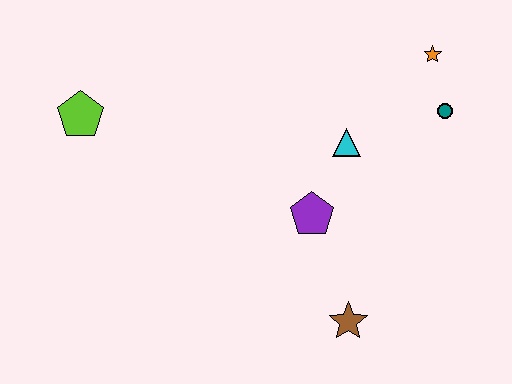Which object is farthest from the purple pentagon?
The lime pentagon is farthest from the purple pentagon.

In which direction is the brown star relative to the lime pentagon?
The brown star is to the right of the lime pentagon.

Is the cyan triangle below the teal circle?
Yes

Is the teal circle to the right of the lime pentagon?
Yes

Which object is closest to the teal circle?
The orange star is closest to the teal circle.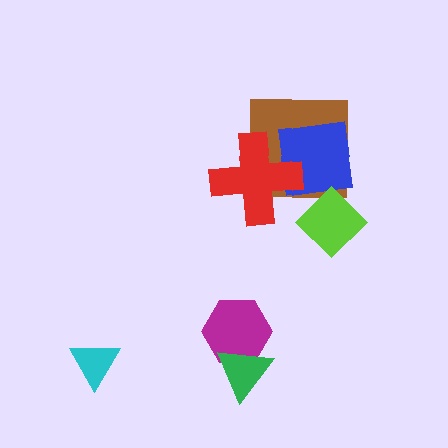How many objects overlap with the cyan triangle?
0 objects overlap with the cyan triangle.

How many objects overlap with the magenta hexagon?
1 object overlaps with the magenta hexagon.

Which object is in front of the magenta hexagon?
The green triangle is in front of the magenta hexagon.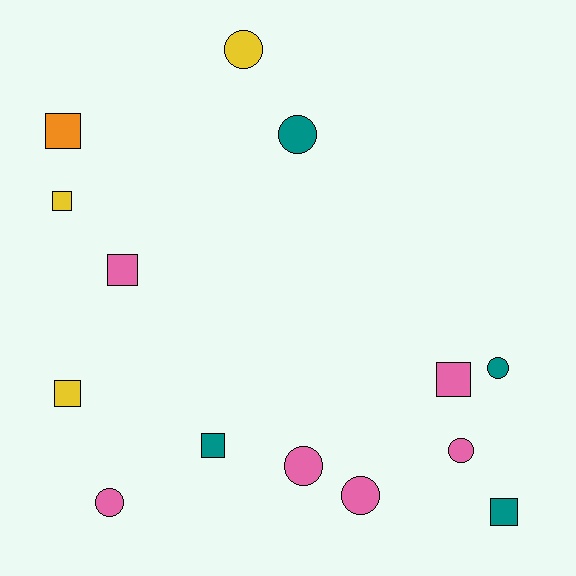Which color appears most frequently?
Pink, with 6 objects.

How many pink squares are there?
There are 2 pink squares.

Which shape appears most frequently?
Square, with 7 objects.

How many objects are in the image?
There are 14 objects.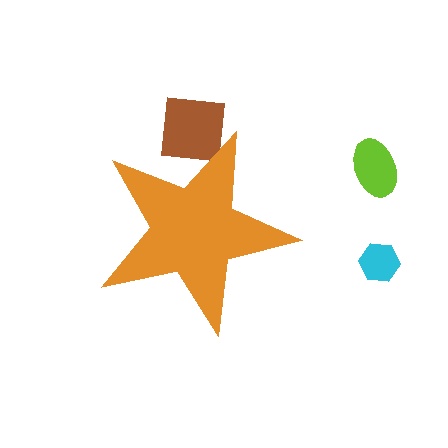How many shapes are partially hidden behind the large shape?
1 shape is partially hidden.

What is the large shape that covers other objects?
An orange star.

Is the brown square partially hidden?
Yes, the brown square is partially hidden behind the orange star.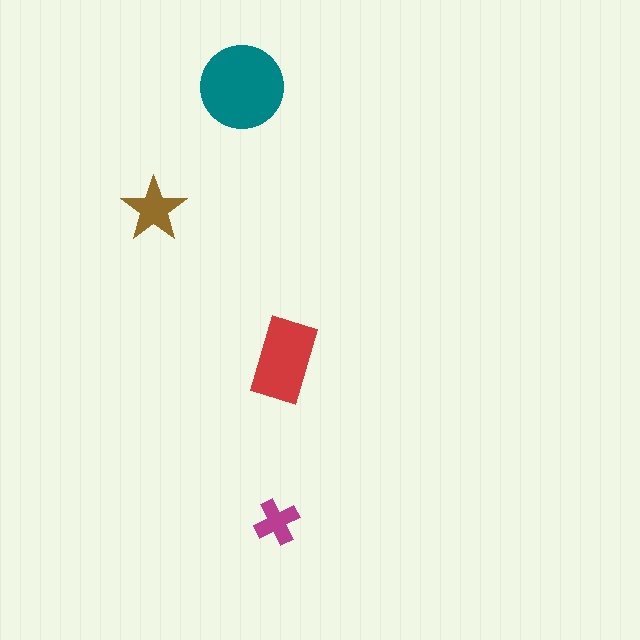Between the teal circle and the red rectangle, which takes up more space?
The teal circle.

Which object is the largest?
The teal circle.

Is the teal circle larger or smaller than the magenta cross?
Larger.